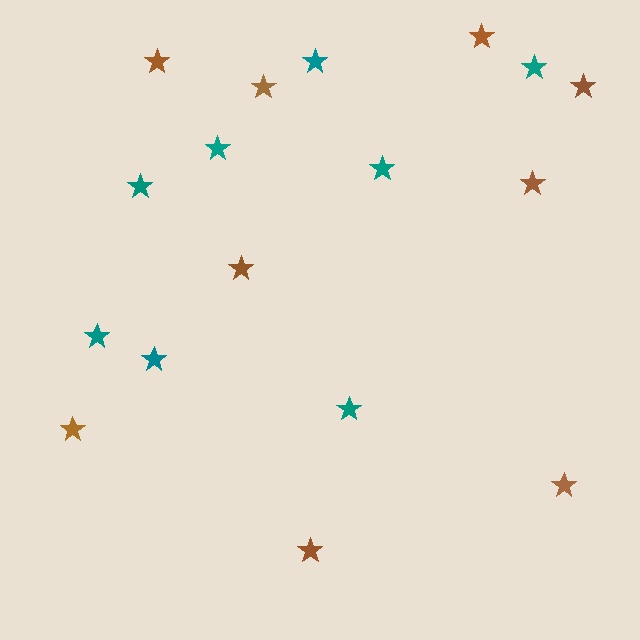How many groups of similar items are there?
There are 2 groups: one group of teal stars (8) and one group of brown stars (9).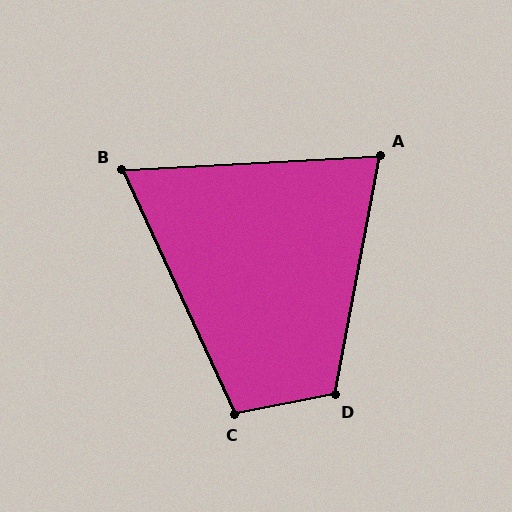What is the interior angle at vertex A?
Approximately 76 degrees (acute).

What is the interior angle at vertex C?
Approximately 104 degrees (obtuse).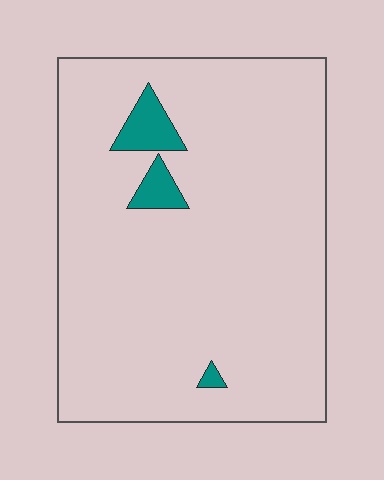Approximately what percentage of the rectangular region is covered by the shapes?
Approximately 5%.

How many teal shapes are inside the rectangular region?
3.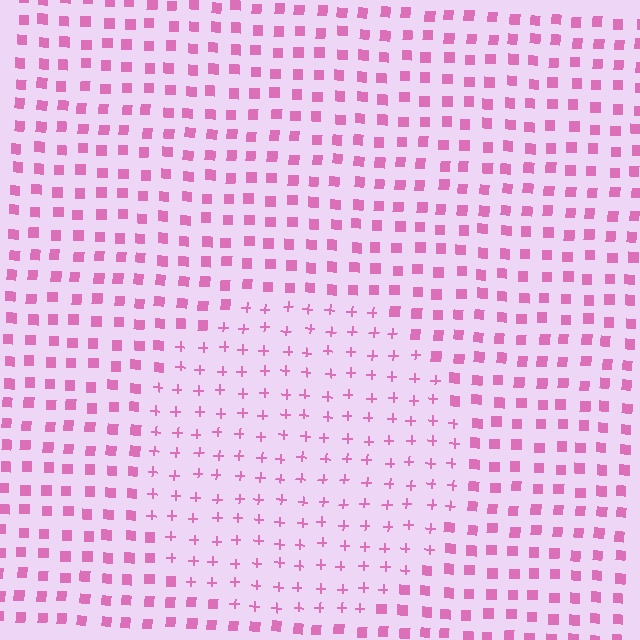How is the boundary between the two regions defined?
The boundary is defined by a change in element shape: plus signs inside vs. squares outside. All elements share the same color and spacing.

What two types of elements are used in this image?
The image uses plus signs inside the circle region and squares outside it.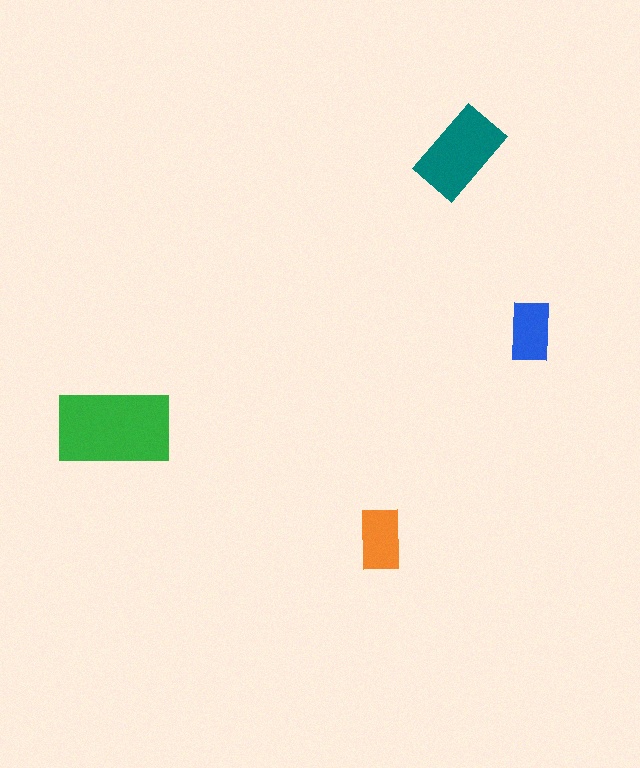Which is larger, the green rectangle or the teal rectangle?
The green one.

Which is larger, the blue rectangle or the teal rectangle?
The teal one.